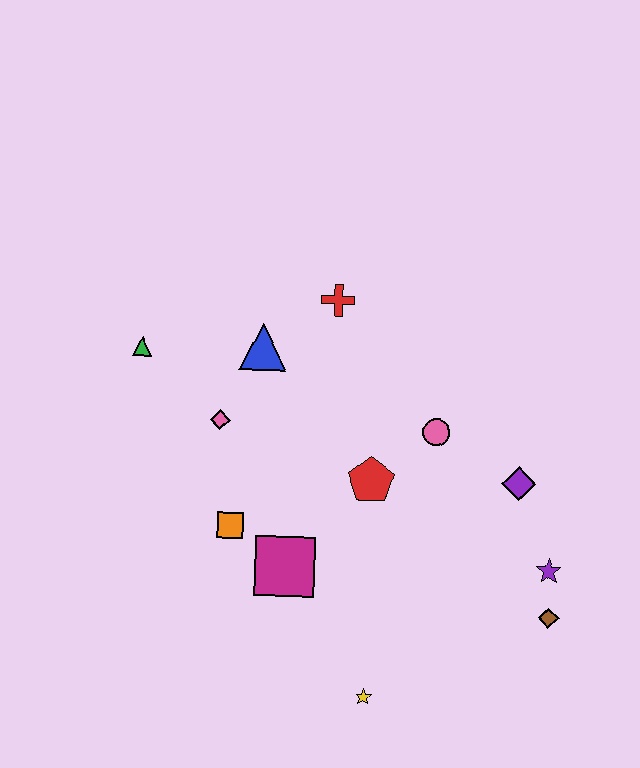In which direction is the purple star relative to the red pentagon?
The purple star is to the right of the red pentagon.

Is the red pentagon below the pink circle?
Yes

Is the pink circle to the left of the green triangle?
No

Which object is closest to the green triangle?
The pink diamond is closest to the green triangle.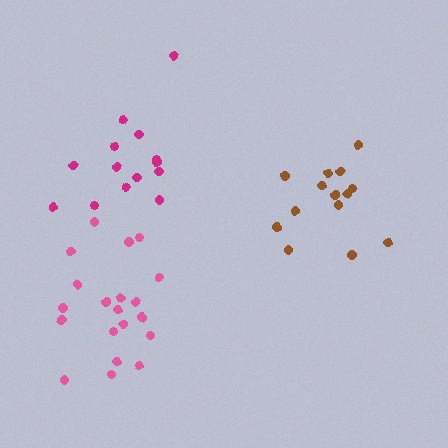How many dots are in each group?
Group 1: 20 dots, Group 2: 14 dots, Group 3: 14 dots (48 total).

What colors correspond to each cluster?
The clusters are colored: pink, brown, magenta.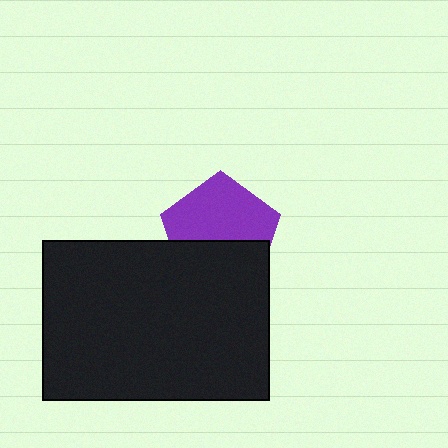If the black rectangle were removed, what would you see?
You would see the complete purple pentagon.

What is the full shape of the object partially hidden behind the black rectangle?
The partially hidden object is a purple pentagon.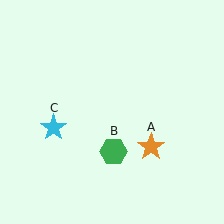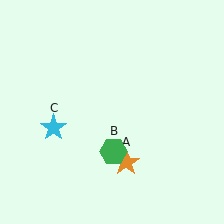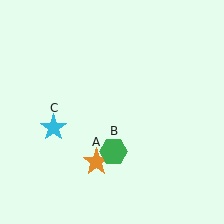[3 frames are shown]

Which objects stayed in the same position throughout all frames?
Green hexagon (object B) and cyan star (object C) remained stationary.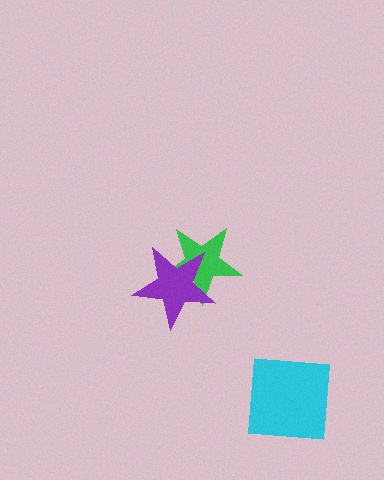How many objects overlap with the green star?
1 object overlaps with the green star.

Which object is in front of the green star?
The purple star is in front of the green star.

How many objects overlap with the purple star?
1 object overlaps with the purple star.